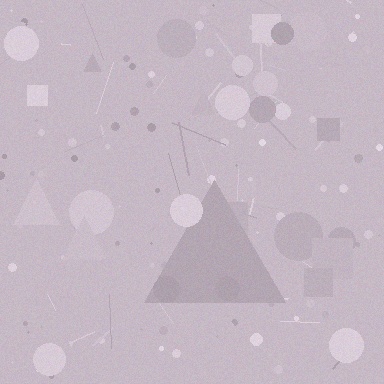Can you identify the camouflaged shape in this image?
The camouflaged shape is a triangle.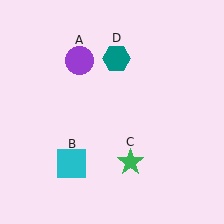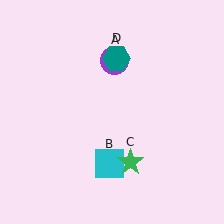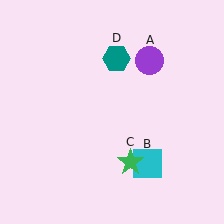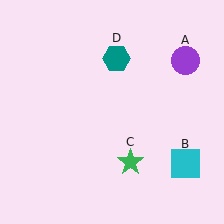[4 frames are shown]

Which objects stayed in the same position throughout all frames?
Green star (object C) and teal hexagon (object D) remained stationary.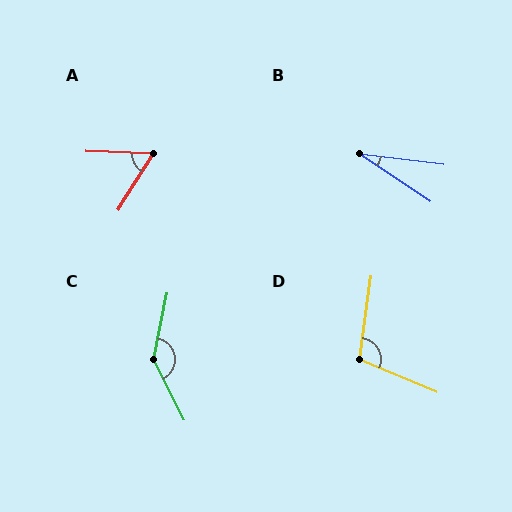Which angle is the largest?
C, at approximately 142 degrees.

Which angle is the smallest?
B, at approximately 27 degrees.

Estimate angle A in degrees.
Approximately 60 degrees.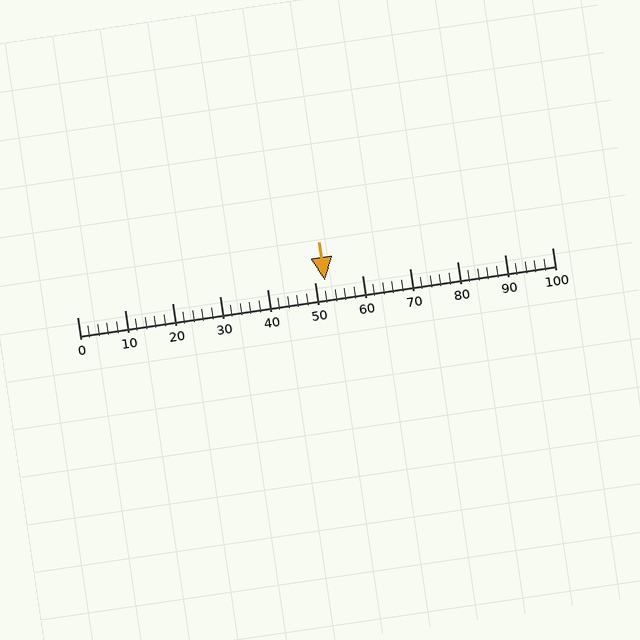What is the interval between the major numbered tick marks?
The major tick marks are spaced 10 units apart.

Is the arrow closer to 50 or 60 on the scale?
The arrow is closer to 50.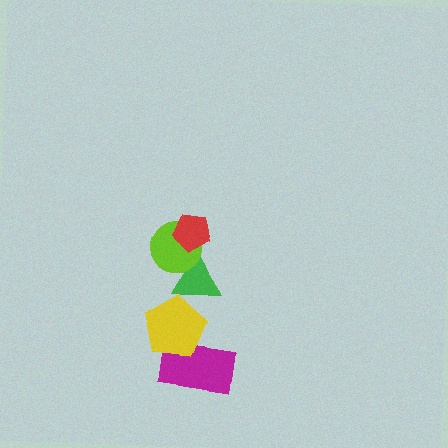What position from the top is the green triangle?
The green triangle is 3rd from the top.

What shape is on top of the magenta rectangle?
The yellow pentagon is on top of the magenta rectangle.